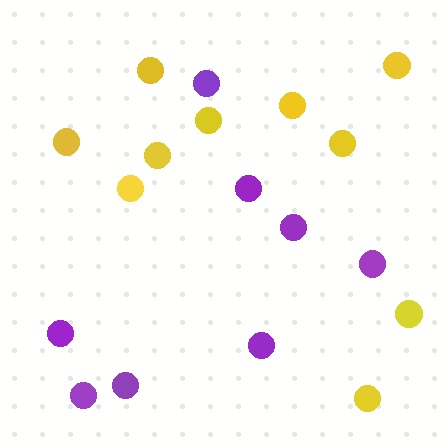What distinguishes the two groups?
There are 2 groups: one group of yellow circles (10) and one group of purple circles (8).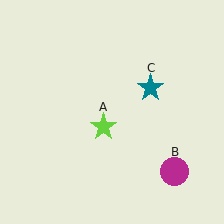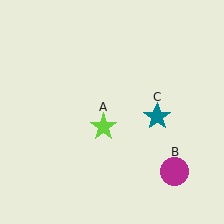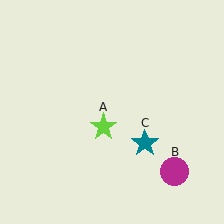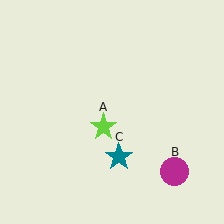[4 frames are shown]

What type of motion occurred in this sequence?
The teal star (object C) rotated clockwise around the center of the scene.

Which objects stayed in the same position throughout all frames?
Lime star (object A) and magenta circle (object B) remained stationary.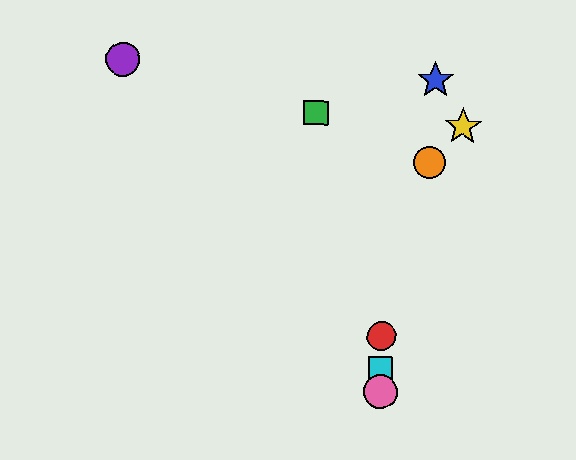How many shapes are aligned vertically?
3 shapes (the red circle, the cyan square, the pink circle) are aligned vertically.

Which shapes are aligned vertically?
The red circle, the cyan square, the pink circle are aligned vertically.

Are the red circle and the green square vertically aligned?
No, the red circle is at x≈381 and the green square is at x≈315.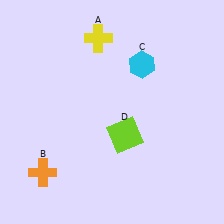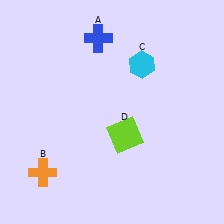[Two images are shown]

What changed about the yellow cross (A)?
In Image 1, A is yellow. In Image 2, it changed to blue.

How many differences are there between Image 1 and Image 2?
There is 1 difference between the two images.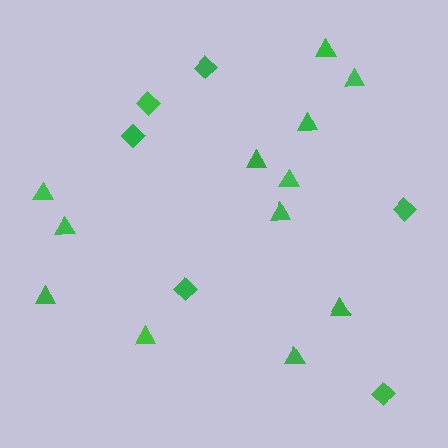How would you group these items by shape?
There are 2 groups: one group of diamonds (6) and one group of triangles (12).